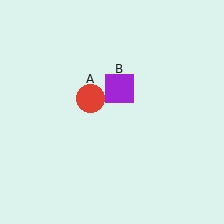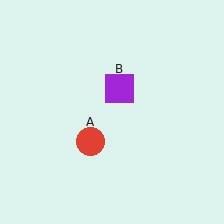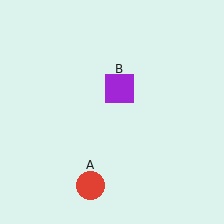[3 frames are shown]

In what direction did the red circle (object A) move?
The red circle (object A) moved down.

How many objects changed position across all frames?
1 object changed position: red circle (object A).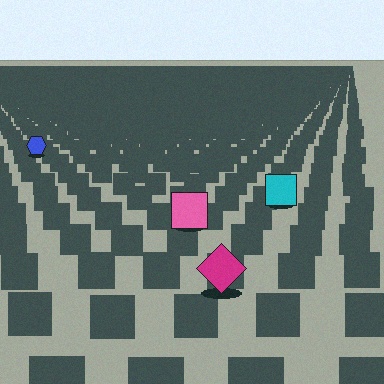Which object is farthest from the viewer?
The blue hexagon is farthest from the viewer. It appears smaller and the ground texture around it is denser.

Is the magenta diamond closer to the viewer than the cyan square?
Yes. The magenta diamond is closer — you can tell from the texture gradient: the ground texture is coarser near it.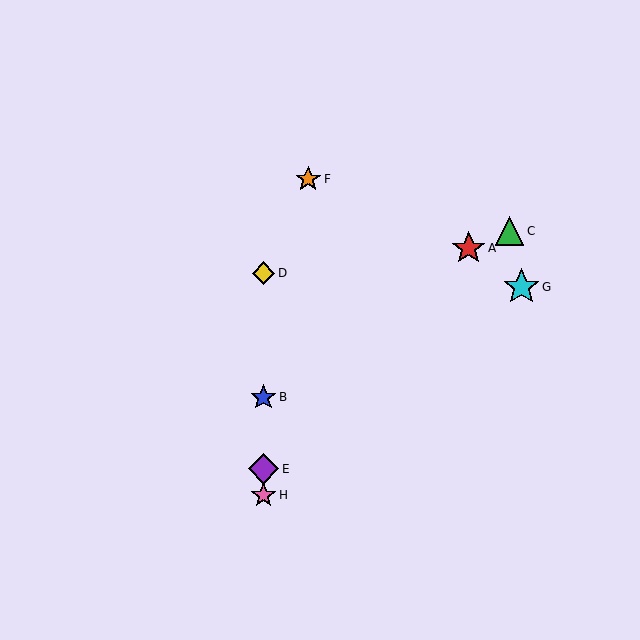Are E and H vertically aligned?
Yes, both are at x≈263.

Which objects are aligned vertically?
Objects B, D, E, H are aligned vertically.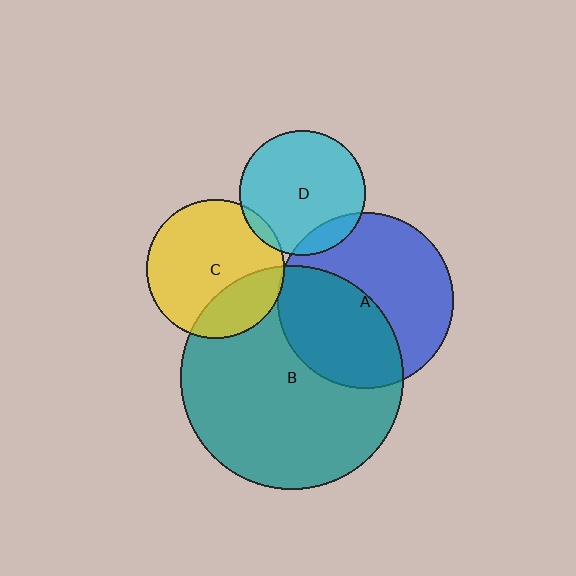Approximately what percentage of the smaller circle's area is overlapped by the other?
Approximately 5%.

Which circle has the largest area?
Circle B (teal).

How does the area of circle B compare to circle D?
Approximately 3.2 times.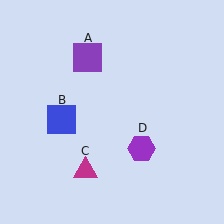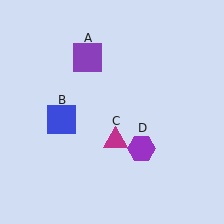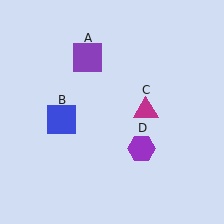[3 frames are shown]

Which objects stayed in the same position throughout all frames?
Purple square (object A) and blue square (object B) and purple hexagon (object D) remained stationary.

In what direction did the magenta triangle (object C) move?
The magenta triangle (object C) moved up and to the right.